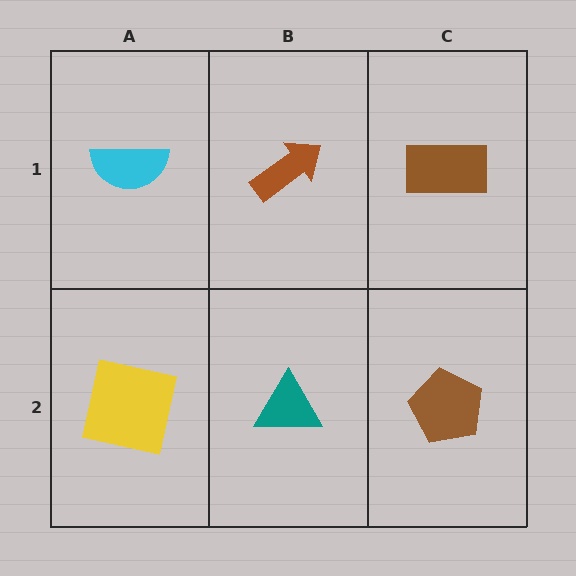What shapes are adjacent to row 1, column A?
A yellow square (row 2, column A), a brown arrow (row 1, column B).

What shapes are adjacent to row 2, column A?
A cyan semicircle (row 1, column A), a teal triangle (row 2, column B).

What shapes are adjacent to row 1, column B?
A teal triangle (row 2, column B), a cyan semicircle (row 1, column A), a brown rectangle (row 1, column C).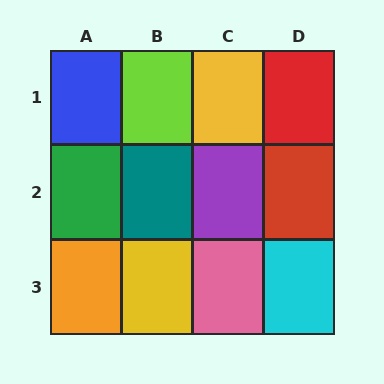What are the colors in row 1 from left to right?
Blue, lime, yellow, red.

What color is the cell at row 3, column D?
Cyan.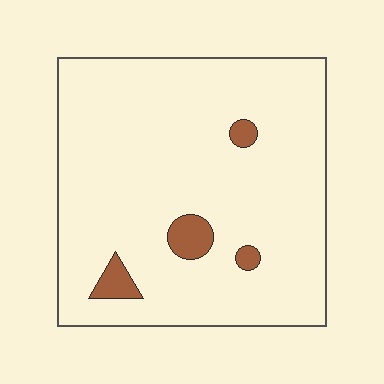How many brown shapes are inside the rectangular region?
4.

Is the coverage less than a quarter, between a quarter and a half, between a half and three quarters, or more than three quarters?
Less than a quarter.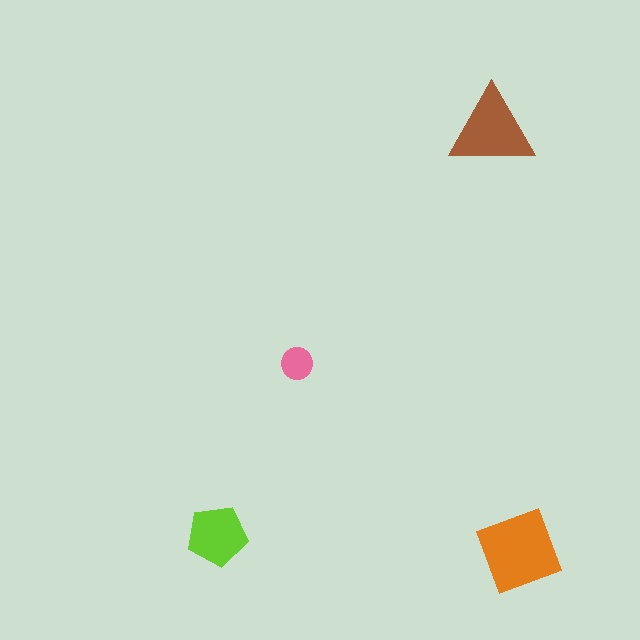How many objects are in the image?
There are 4 objects in the image.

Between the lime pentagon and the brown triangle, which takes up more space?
The brown triangle.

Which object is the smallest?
The pink circle.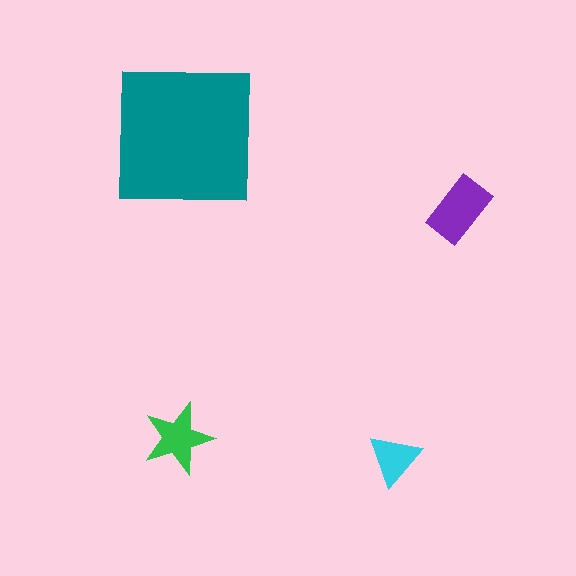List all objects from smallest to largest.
The cyan triangle, the green star, the purple rectangle, the teal square.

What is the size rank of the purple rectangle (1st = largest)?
2nd.